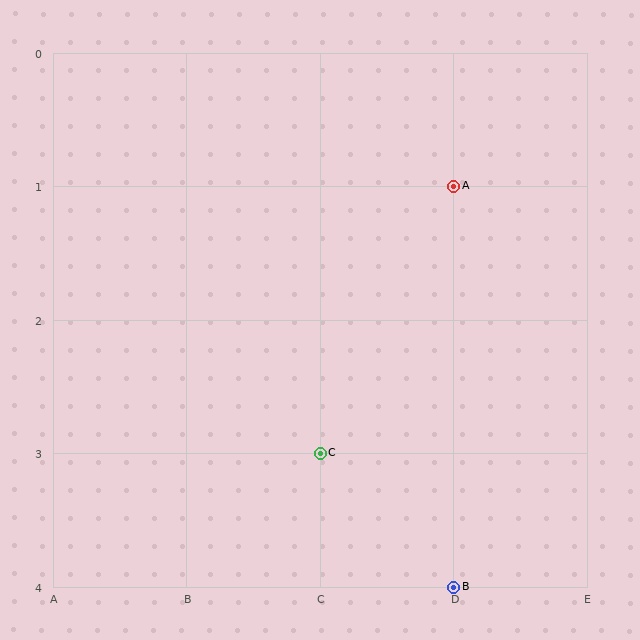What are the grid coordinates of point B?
Point B is at grid coordinates (D, 4).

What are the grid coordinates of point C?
Point C is at grid coordinates (C, 3).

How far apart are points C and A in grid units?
Points C and A are 1 column and 2 rows apart (about 2.2 grid units diagonally).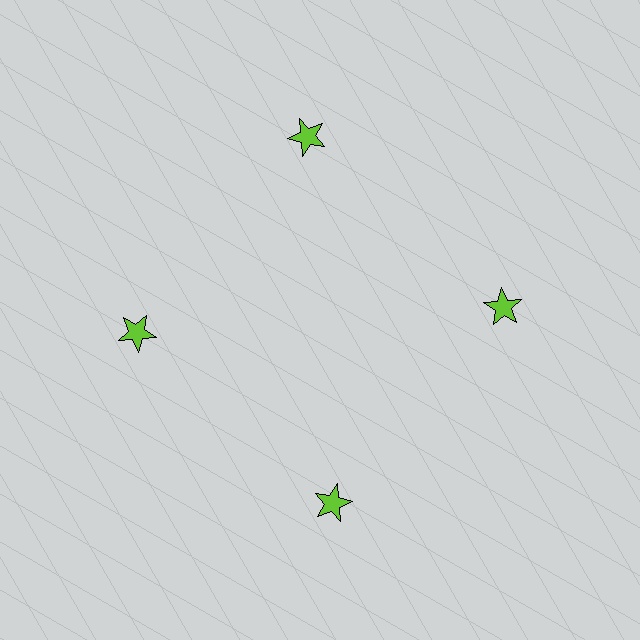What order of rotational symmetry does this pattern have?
This pattern has 4-fold rotational symmetry.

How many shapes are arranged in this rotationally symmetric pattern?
There are 4 shapes, arranged in 4 groups of 1.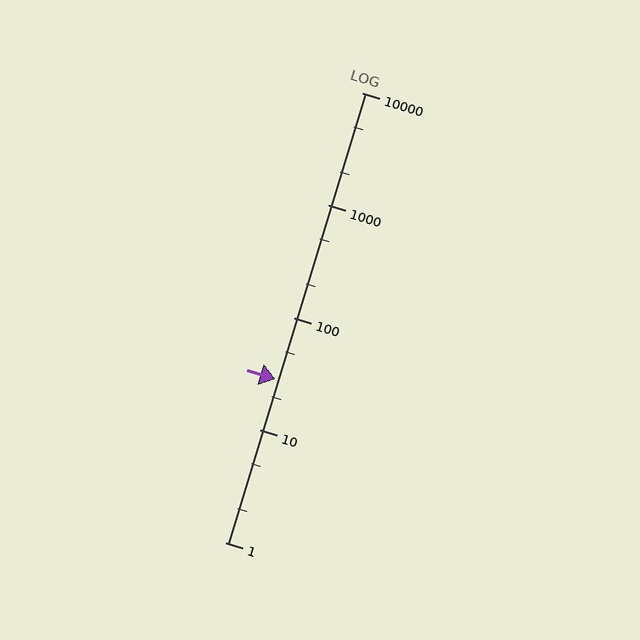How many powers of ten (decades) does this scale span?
The scale spans 4 decades, from 1 to 10000.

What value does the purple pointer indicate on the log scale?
The pointer indicates approximately 28.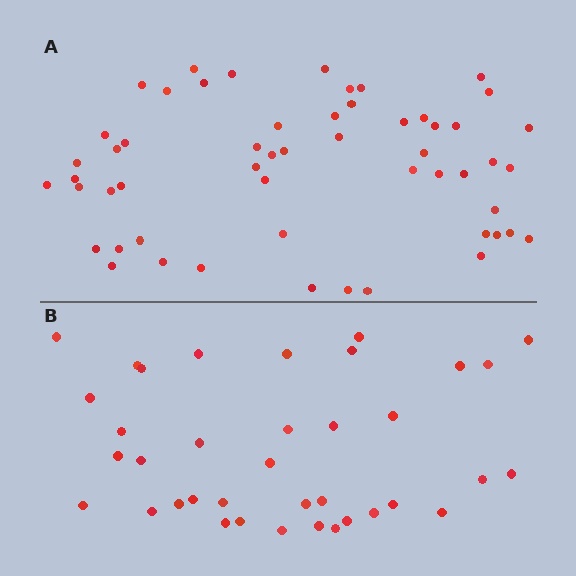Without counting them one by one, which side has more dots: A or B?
Region A (the top region) has more dots.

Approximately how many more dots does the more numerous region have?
Region A has approximately 20 more dots than region B.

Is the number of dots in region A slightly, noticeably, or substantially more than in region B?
Region A has substantially more. The ratio is roughly 1.5 to 1.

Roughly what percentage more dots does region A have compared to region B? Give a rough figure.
About 50% more.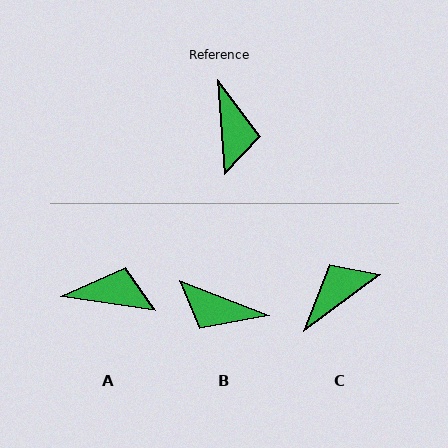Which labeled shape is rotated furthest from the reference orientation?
C, about 122 degrees away.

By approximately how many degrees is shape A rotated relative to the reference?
Approximately 78 degrees counter-clockwise.